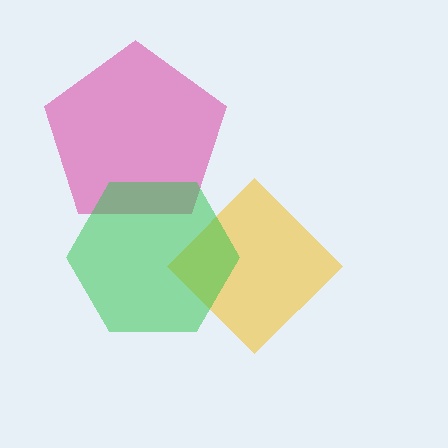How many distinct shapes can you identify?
There are 3 distinct shapes: a yellow diamond, a pink pentagon, a green hexagon.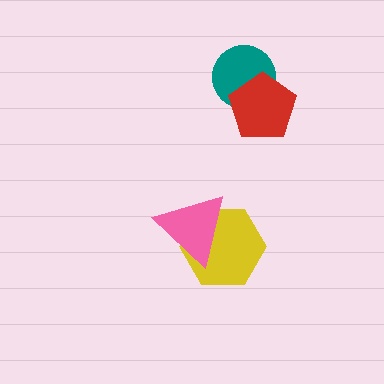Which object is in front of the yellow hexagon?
The pink triangle is in front of the yellow hexagon.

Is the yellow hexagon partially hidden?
Yes, it is partially covered by another shape.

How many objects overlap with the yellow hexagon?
1 object overlaps with the yellow hexagon.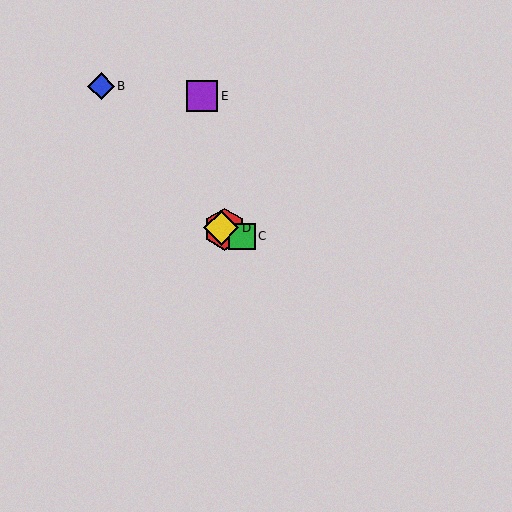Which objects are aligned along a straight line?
Objects A, C, D are aligned along a straight line.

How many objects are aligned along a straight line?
3 objects (A, C, D) are aligned along a straight line.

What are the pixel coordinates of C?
Object C is at (242, 236).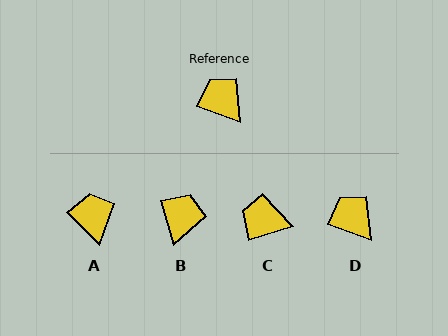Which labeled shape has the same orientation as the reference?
D.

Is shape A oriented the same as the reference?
No, it is off by about 25 degrees.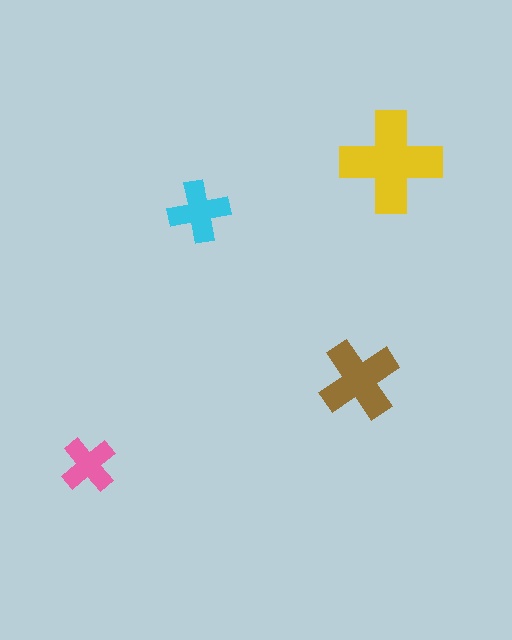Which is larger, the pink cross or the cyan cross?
The cyan one.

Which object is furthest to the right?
The yellow cross is rightmost.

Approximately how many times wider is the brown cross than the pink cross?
About 1.5 times wider.